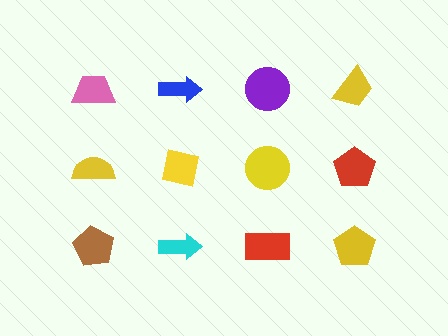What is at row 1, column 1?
A pink trapezoid.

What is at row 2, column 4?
A red pentagon.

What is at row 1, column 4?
A yellow trapezoid.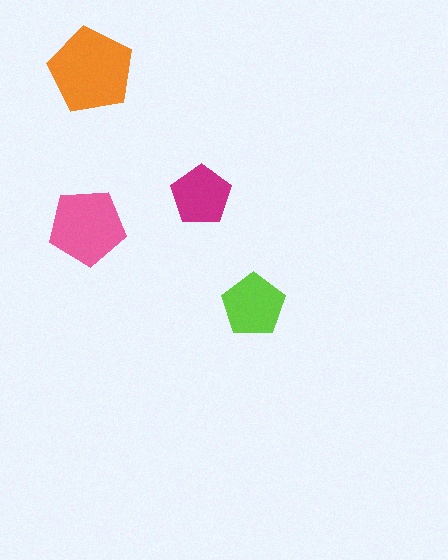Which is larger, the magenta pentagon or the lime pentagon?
The lime one.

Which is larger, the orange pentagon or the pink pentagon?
The orange one.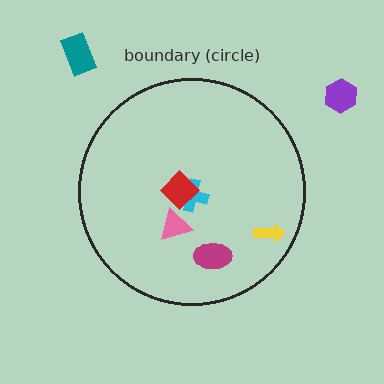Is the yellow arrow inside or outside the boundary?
Inside.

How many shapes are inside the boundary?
5 inside, 2 outside.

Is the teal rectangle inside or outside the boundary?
Outside.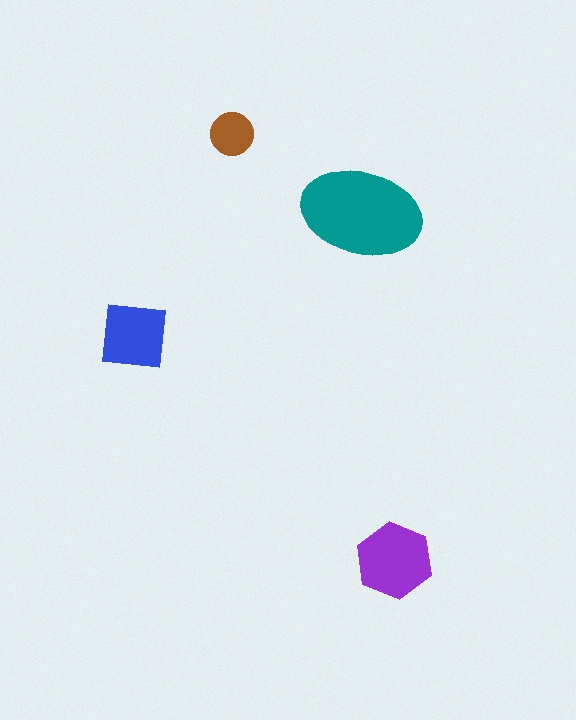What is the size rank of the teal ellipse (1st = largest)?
1st.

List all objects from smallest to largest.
The brown circle, the blue square, the purple hexagon, the teal ellipse.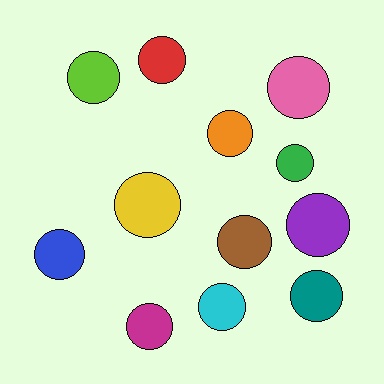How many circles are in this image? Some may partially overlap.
There are 12 circles.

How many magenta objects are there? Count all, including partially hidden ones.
There is 1 magenta object.